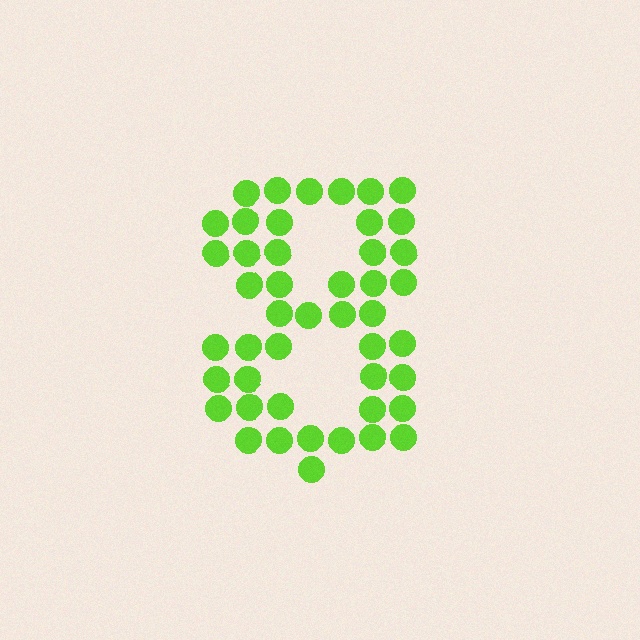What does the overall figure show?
The overall figure shows the digit 8.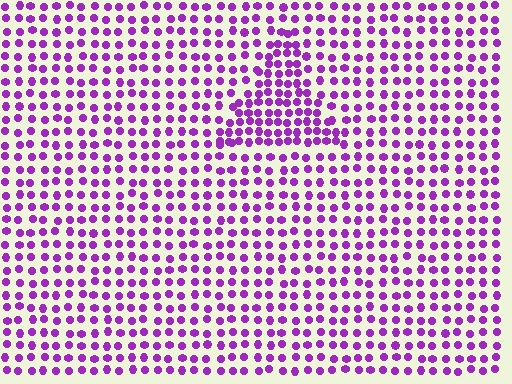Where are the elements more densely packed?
The elements are more densely packed inside the triangle boundary.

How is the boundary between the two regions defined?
The boundary is defined by a change in element density (approximately 1.7x ratio). All elements are the same color, size, and shape.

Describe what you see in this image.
The image contains small purple elements arranged at two different densities. A triangle-shaped region is visible where the elements are more densely packed than the surrounding area.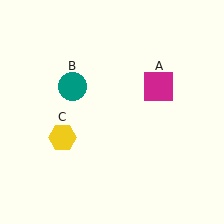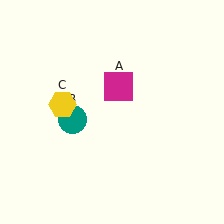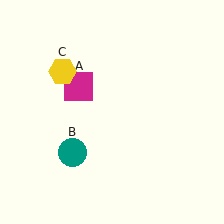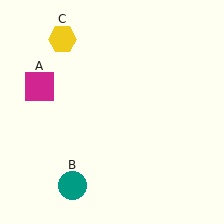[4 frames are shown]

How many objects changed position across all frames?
3 objects changed position: magenta square (object A), teal circle (object B), yellow hexagon (object C).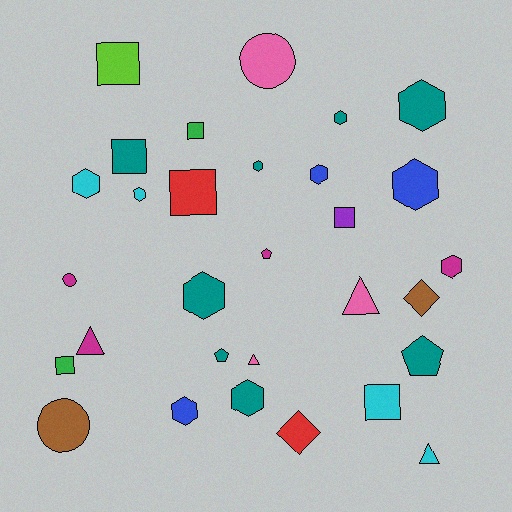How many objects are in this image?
There are 30 objects.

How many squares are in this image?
There are 7 squares.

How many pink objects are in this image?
There are 3 pink objects.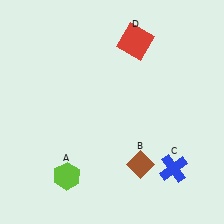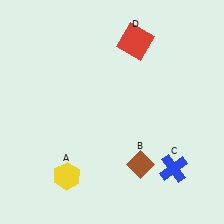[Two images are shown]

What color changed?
The hexagon (A) changed from lime in Image 1 to yellow in Image 2.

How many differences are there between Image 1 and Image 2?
There is 1 difference between the two images.